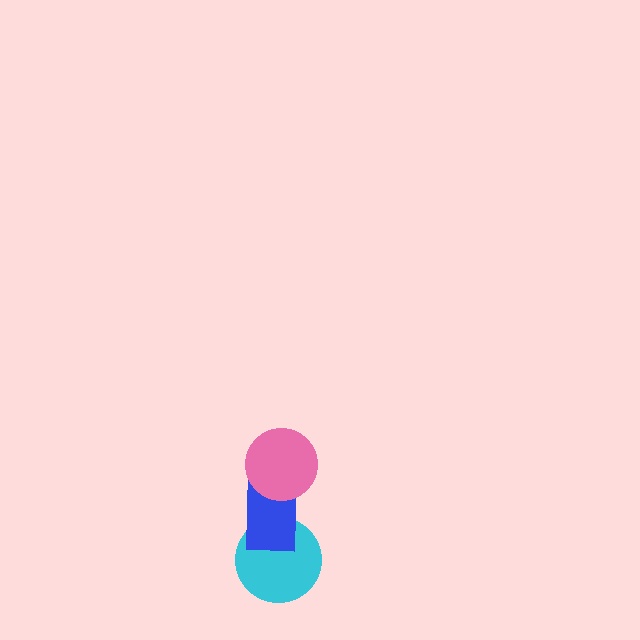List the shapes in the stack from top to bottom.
From top to bottom: the pink circle, the blue rectangle, the cyan circle.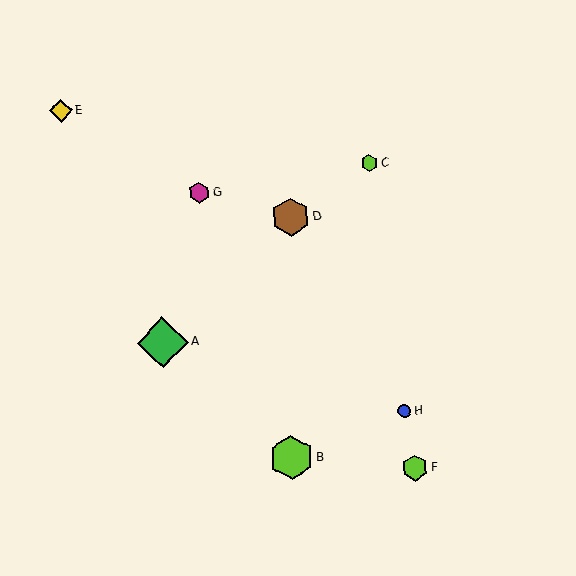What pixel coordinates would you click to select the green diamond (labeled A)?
Click at (163, 343) to select the green diamond A.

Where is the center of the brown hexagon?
The center of the brown hexagon is at (291, 217).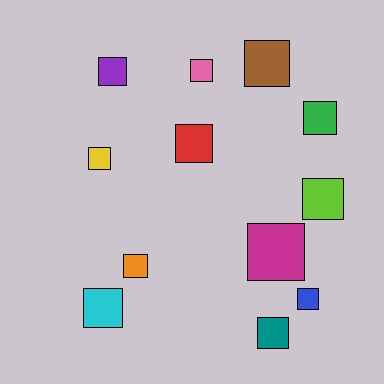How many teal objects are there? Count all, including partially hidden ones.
There is 1 teal object.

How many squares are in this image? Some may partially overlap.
There are 12 squares.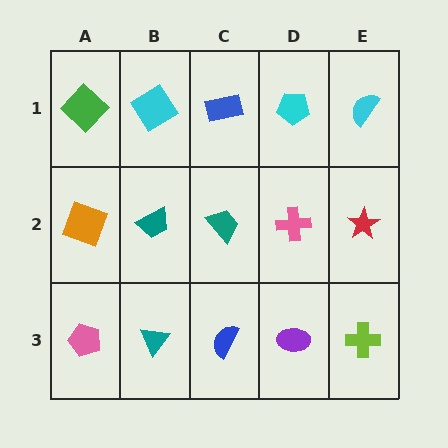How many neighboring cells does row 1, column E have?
2.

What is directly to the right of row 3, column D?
A lime cross.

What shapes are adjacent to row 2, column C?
A blue rectangle (row 1, column C), a blue semicircle (row 3, column C), a teal trapezoid (row 2, column B), a pink cross (row 2, column D).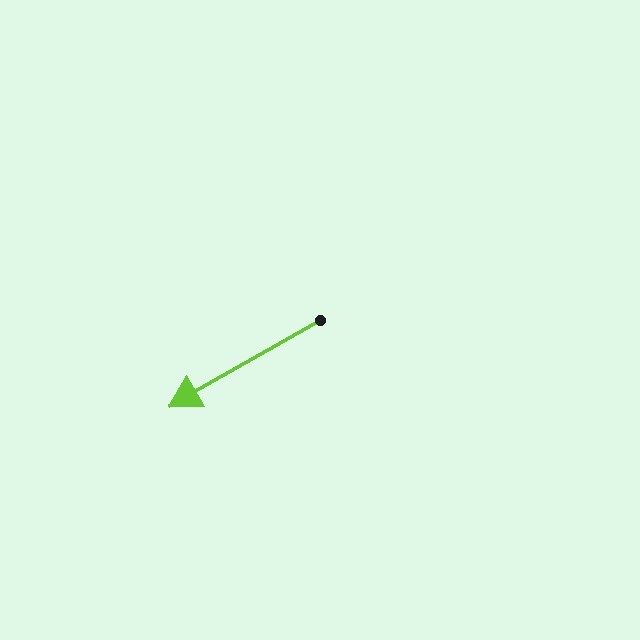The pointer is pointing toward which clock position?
Roughly 8 o'clock.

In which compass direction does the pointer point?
Southwest.